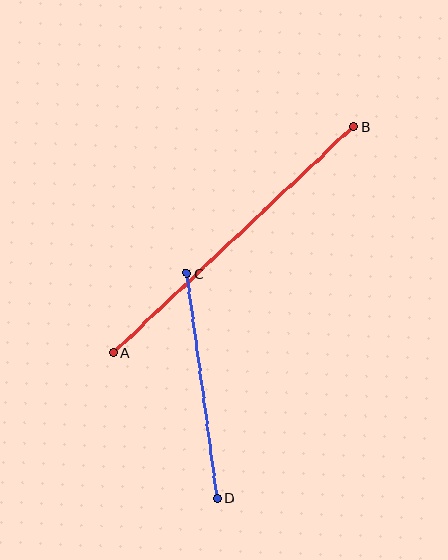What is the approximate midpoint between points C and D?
The midpoint is at approximately (202, 386) pixels.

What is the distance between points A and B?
The distance is approximately 330 pixels.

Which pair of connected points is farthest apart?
Points A and B are farthest apart.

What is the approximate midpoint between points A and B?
The midpoint is at approximately (234, 239) pixels.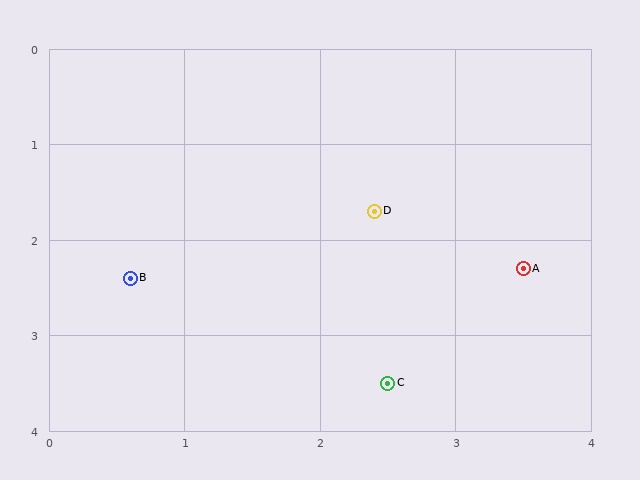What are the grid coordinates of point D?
Point D is at approximately (2.4, 1.7).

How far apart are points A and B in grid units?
Points A and B are about 2.9 grid units apart.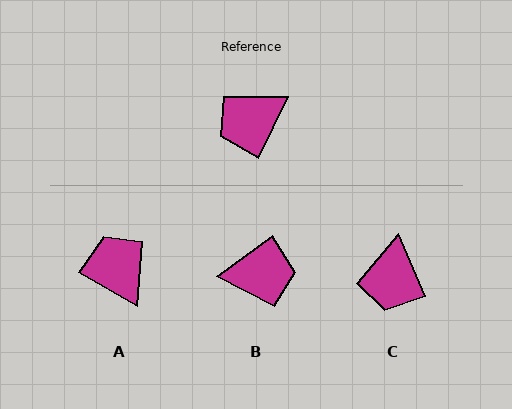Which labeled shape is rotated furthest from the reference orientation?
B, about 152 degrees away.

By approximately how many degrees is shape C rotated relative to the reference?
Approximately 50 degrees counter-clockwise.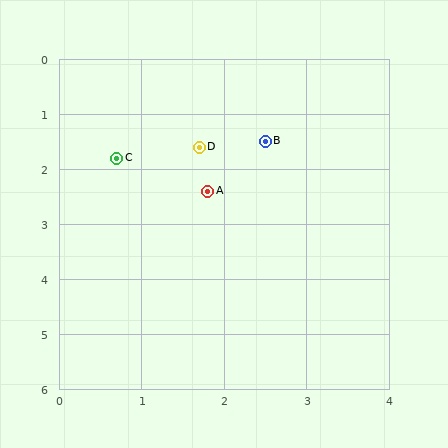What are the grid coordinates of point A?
Point A is at approximately (1.8, 2.4).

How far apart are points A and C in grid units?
Points A and C are about 1.3 grid units apart.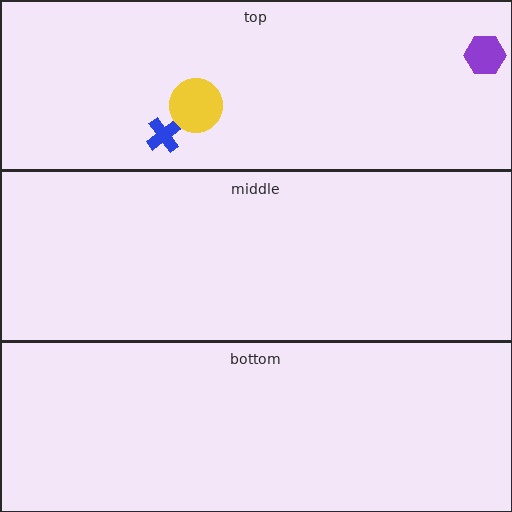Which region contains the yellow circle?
The top region.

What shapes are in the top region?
The purple hexagon, the blue cross, the yellow circle.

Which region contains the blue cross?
The top region.